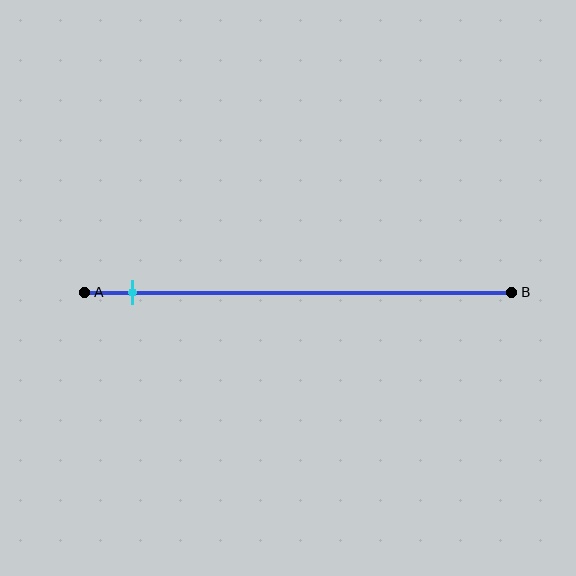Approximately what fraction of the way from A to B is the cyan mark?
The cyan mark is approximately 10% of the way from A to B.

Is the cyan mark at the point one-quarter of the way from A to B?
No, the mark is at about 10% from A, not at the 25% one-quarter point.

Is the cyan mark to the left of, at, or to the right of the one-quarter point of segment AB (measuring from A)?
The cyan mark is to the left of the one-quarter point of segment AB.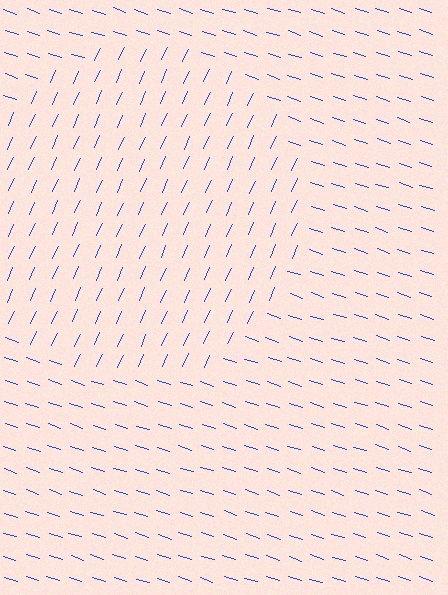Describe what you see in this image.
The image is filled with small blue line segments. A circle region in the image has lines oriented differently from the surrounding lines, creating a visible texture boundary.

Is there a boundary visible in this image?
Yes, there is a texture boundary formed by a change in line orientation.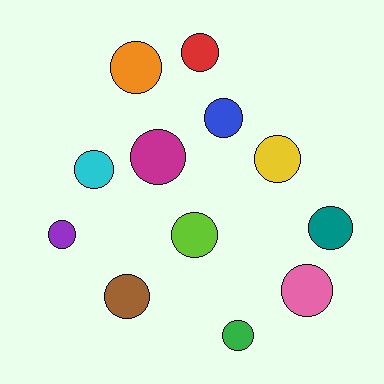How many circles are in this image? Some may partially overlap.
There are 12 circles.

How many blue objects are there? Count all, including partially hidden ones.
There is 1 blue object.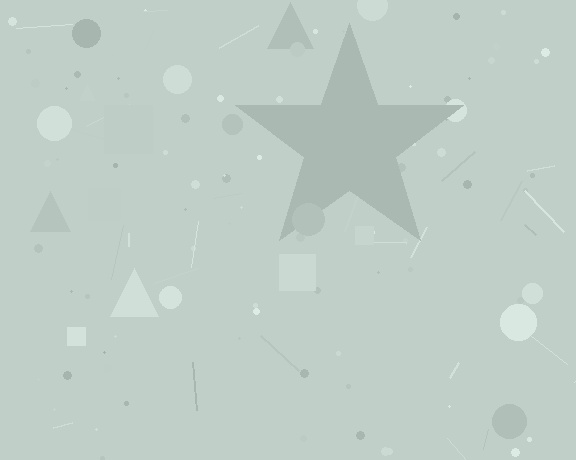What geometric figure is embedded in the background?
A star is embedded in the background.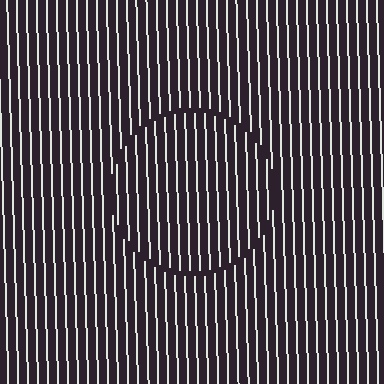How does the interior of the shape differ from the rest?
The interior of the shape contains the same grating, shifted by half a period — the contour is defined by the phase discontinuity where line-ends from the inner and outer gratings abut.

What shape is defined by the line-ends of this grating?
An illusory circle. The interior of the shape contains the same grating, shifted by half a period — the contour is defined by the phase discontinuity where line-ends from the inner and outer gratings abut.